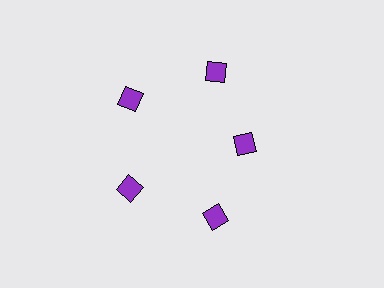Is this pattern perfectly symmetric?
No. The 5 purple diamonds are arranged in a ring, but one element near the 3 o'clock position is pulled inward toward the center, breaking the 5-fold rotational symmetry.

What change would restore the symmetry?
The symmetry would be restored by moving it outward, back onto the ring so that all 5 diamonds sit at equal angles and equal distance from the center.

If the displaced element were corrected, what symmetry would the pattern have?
It would have 5-fold rotational symmetry — the pattern would map onto itself every 72 degrees.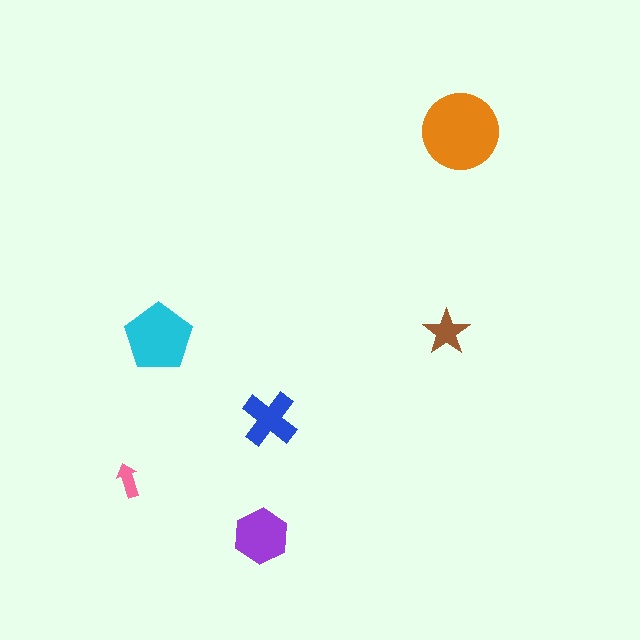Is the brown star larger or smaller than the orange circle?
Smaller.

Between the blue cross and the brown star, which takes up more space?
The blue cross.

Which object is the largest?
The orange circle.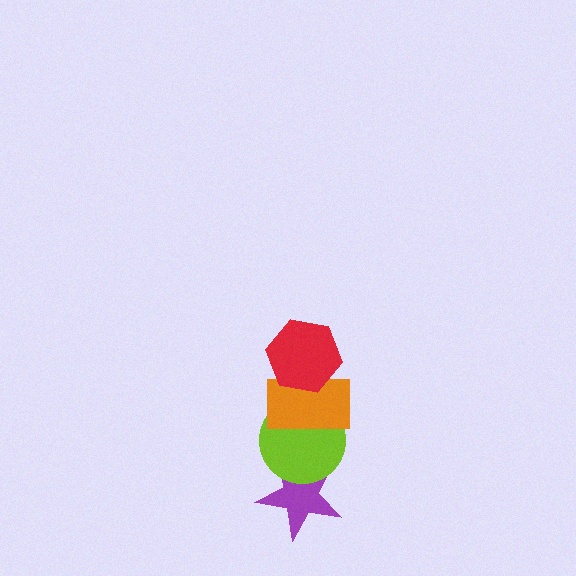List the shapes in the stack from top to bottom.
From top to bottom: the red hexagon, the orange rectangle, the lime circle, the purple star.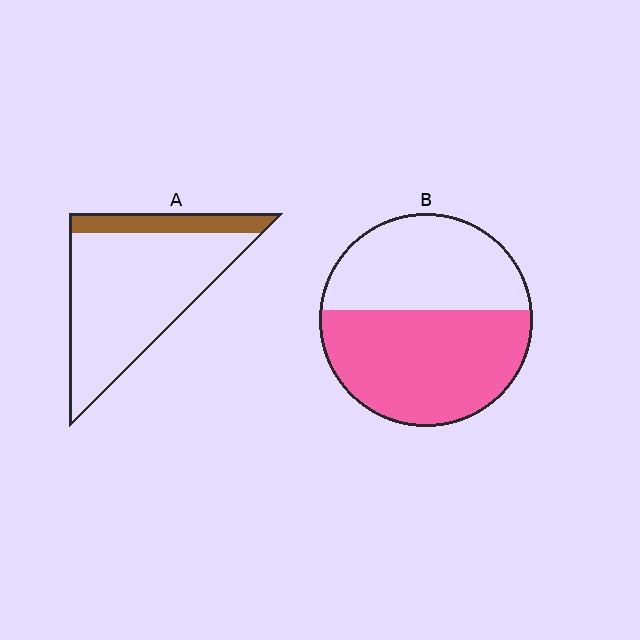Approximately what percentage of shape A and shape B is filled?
A is approximately 20% and B is approximately 55%.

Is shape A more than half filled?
No.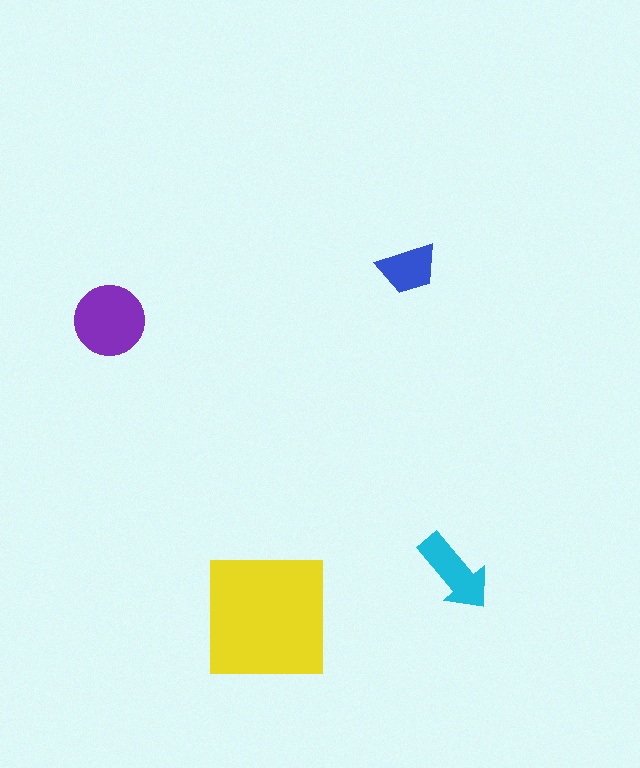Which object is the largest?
The yellow square.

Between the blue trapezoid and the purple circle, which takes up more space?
The purple circle.